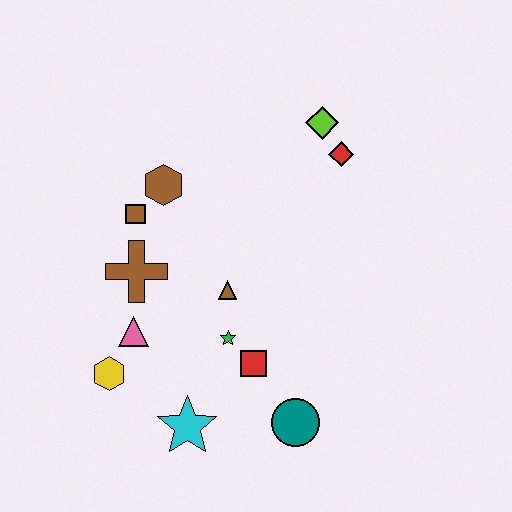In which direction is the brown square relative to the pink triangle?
The brown square is above the pink triangle.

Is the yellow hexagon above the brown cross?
No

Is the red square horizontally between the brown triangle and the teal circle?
Yes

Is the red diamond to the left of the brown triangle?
No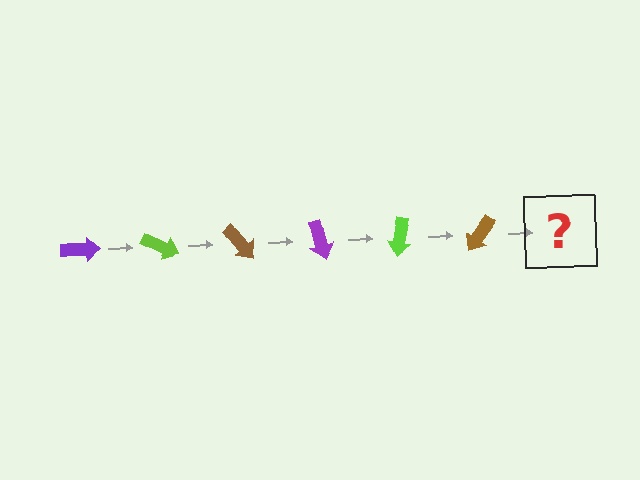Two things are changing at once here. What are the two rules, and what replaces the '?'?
The two rules are that it rotates 25 degrees each step and the color cycles through purple, lime, and brown. The '?' should be a purple arrow, rotated 150 degrees from the start.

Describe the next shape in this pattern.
It should be a purple arrow, rotated 150 degrees from the start.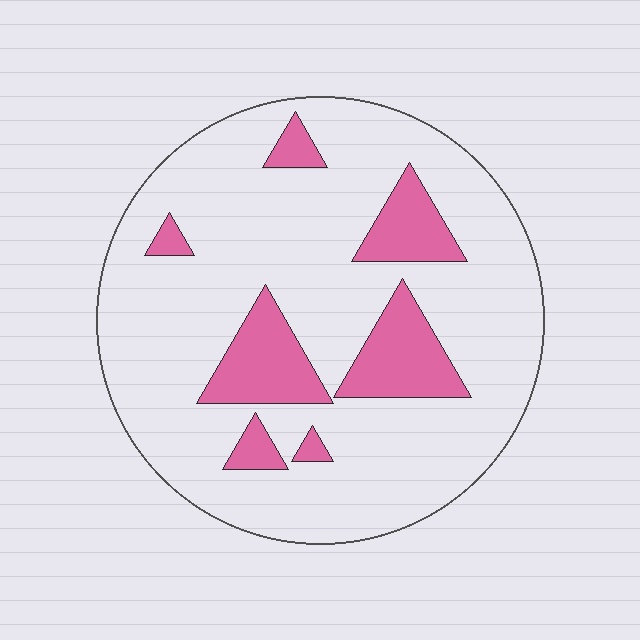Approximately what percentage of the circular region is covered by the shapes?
Approximately 20%.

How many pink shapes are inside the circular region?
7.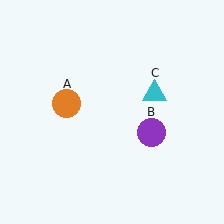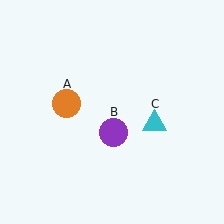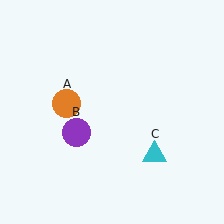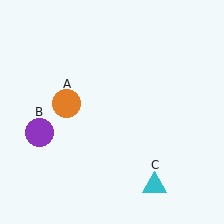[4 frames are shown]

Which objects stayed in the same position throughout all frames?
Orange circle (object A) remained stationary.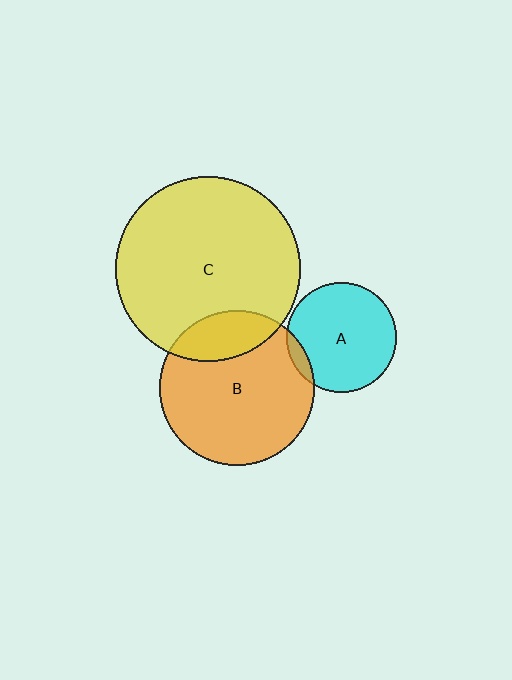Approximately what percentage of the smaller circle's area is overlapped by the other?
Approximately 5%.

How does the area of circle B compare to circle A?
Approximately 2.0 times.